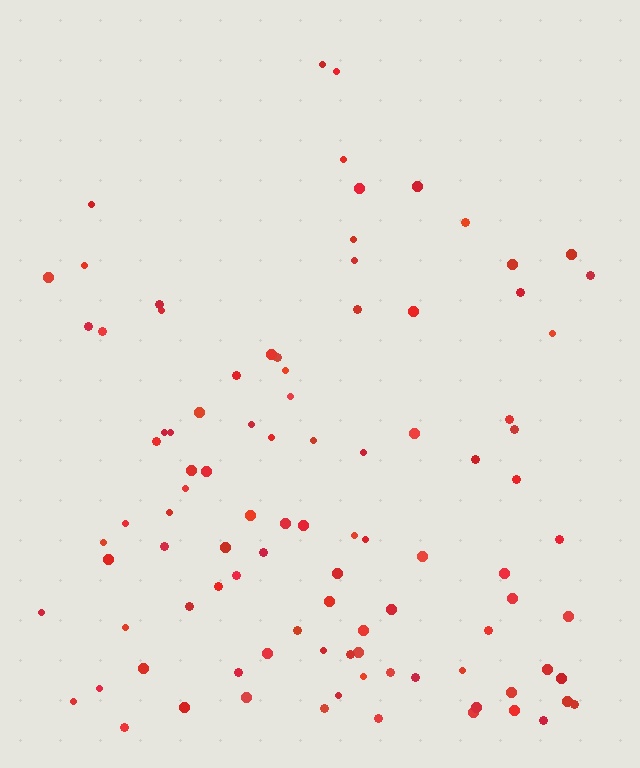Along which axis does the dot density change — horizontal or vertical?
Vertical.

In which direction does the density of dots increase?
From top to bottom, with the bottom side densest.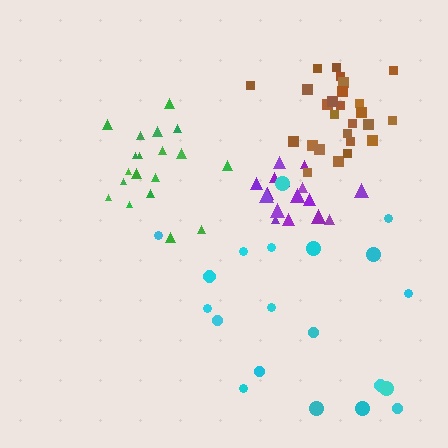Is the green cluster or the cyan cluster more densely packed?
Green.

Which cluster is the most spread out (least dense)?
Cyan.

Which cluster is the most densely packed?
Brown.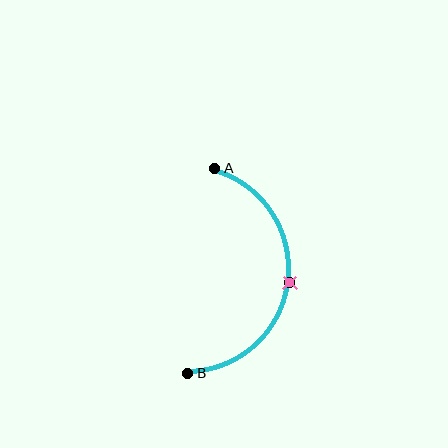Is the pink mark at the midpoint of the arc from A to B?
Yes. The pink mark lies on the arc at equal arc-length from both A and B — it is the arc midpoint.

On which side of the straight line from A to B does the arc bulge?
The arc bulges to the right of the straight line connecting A and B.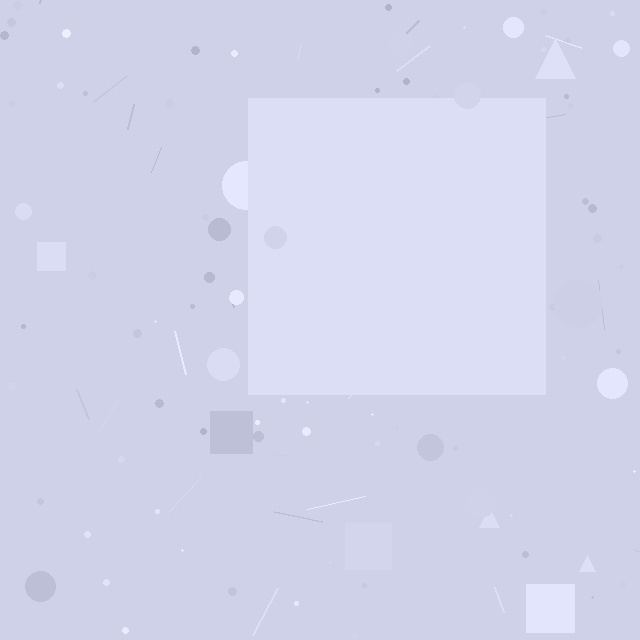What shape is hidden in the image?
A square is hidden in the image.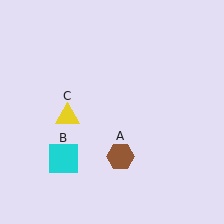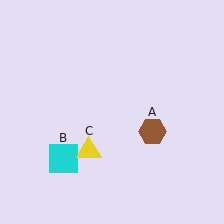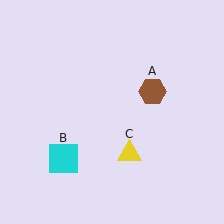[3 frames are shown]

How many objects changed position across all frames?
2 objects changed position: brown hexagon (object A), yellow triangle (object C).